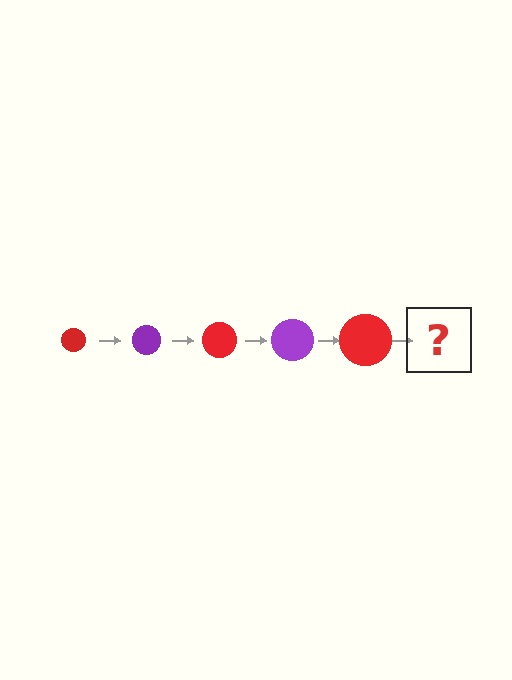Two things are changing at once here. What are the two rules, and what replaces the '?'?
The two rules are that the circle grows larger each step and the color cycles through red and purple. The '?' should be a purple circle, larger than the previous one.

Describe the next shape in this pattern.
It should be a purple circle, larger than the previous one.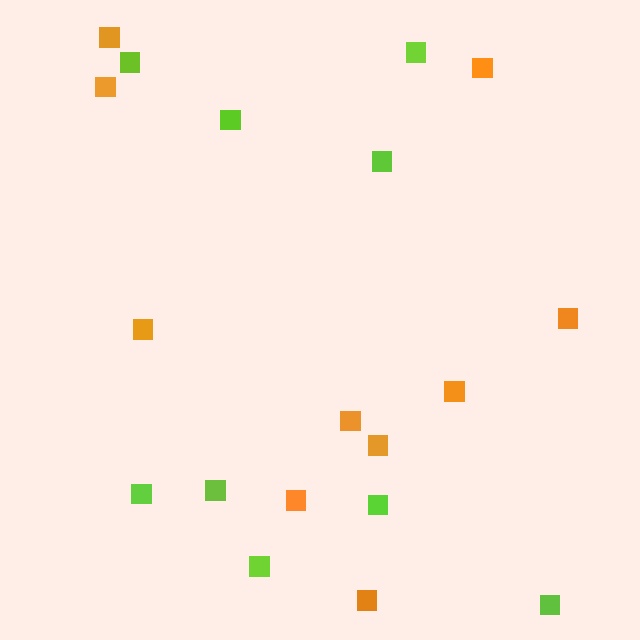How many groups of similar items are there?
There are 2 groups: one group of lime squares (9) and one group of orange squares (10).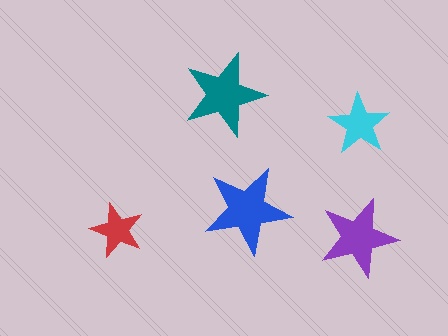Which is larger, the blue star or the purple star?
The blue one.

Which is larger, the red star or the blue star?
The blue one.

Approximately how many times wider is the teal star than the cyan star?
About 1.5 times wider.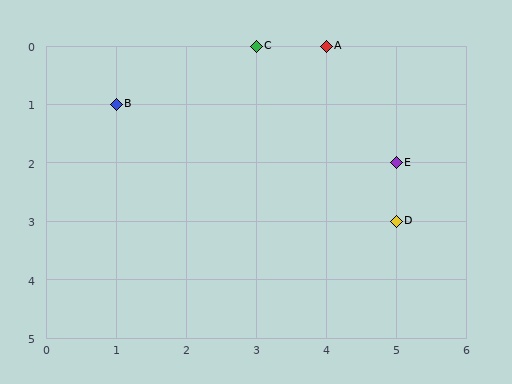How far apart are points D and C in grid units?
Points D and C are 2 columns and 3 rows apart (about 3.6 grid units diagonally).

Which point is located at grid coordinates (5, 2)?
Point E is at (5, 2).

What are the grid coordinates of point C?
Point C is at grid coordinates (3, 0).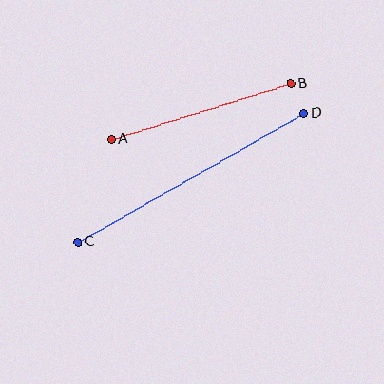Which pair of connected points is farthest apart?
Points C and D are farthest apart.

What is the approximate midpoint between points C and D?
The midpoint is at approximately (191, 178) pixels.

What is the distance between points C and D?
The distance is approximately 260 pixels.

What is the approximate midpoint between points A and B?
The midpoint is at approximately (201, 111) pixels.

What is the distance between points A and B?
The distance is approximately 188 pixels.